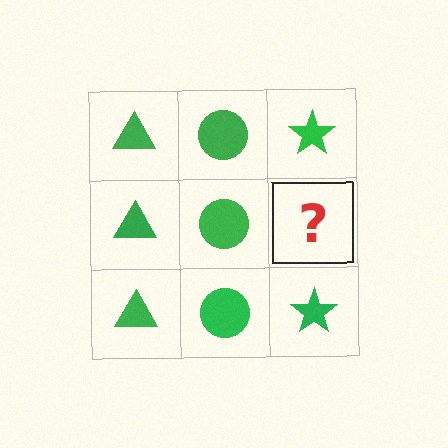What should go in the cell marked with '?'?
The missing cell should contain a green star.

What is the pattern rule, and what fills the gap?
The rule is that each column has a consistent shape. The gap should be filled with a green star.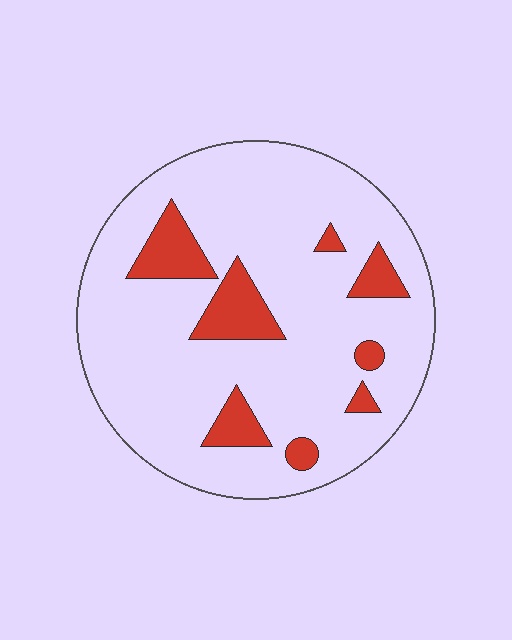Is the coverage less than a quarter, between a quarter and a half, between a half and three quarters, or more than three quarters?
Less than a quarter.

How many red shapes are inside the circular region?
8.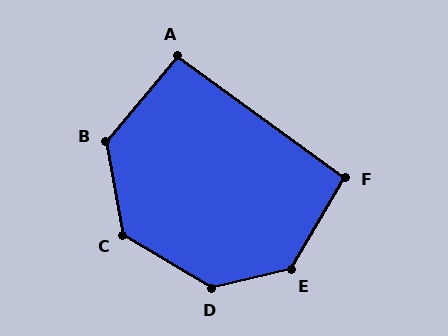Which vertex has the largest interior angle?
D, at approximately 135 degrees.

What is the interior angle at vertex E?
Approximately 134 degrees (obtuse).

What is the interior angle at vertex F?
Approximately 96 degrees (obtuse).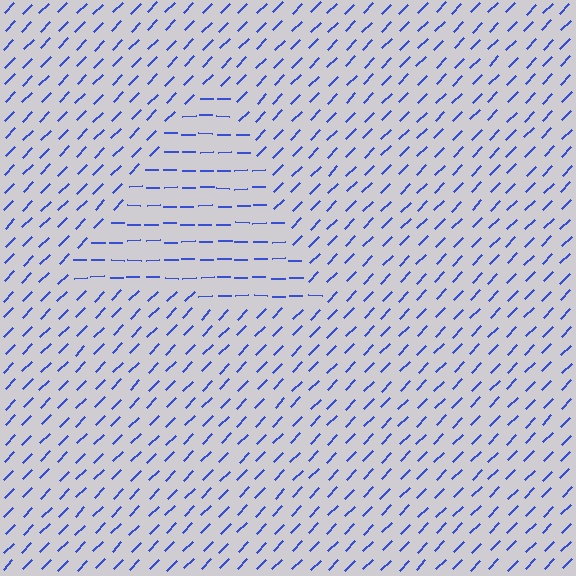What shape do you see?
I see a triangle.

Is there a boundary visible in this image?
Yes, there is a texture boundary formed by a change in line orientation.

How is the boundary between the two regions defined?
The boundary is defined purely by a change in line orientation (approximately 45 degrees difference). All lines are the same color and thickness.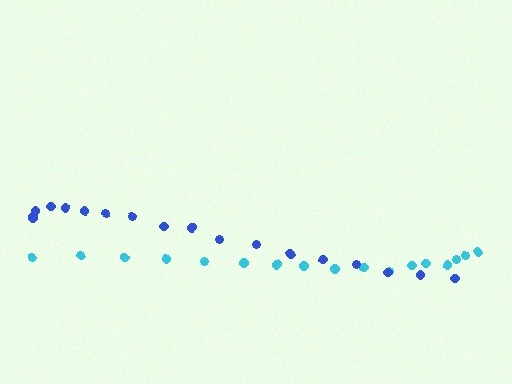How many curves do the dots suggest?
There are 2 distinct paths.